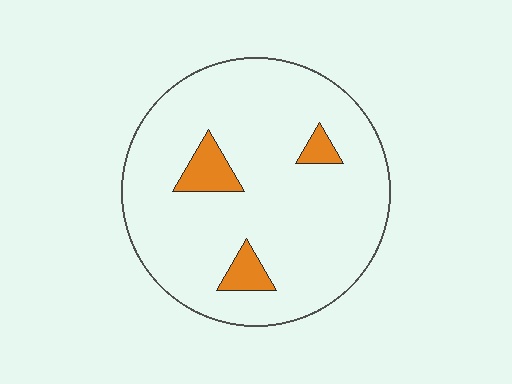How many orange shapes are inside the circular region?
3.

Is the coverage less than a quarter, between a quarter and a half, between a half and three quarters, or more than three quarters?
Less than a quarter.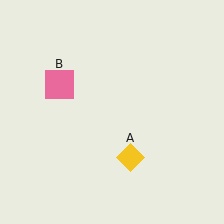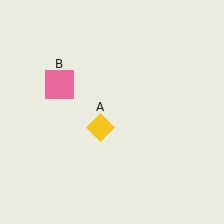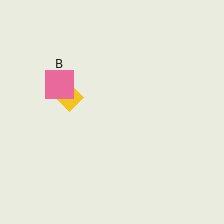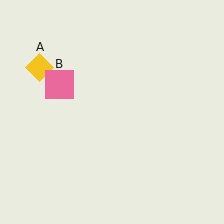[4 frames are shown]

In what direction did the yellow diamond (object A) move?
The yellow diamond (object A) moved up and to the left.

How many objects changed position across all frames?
1 object changed position: yellow diamond (object A).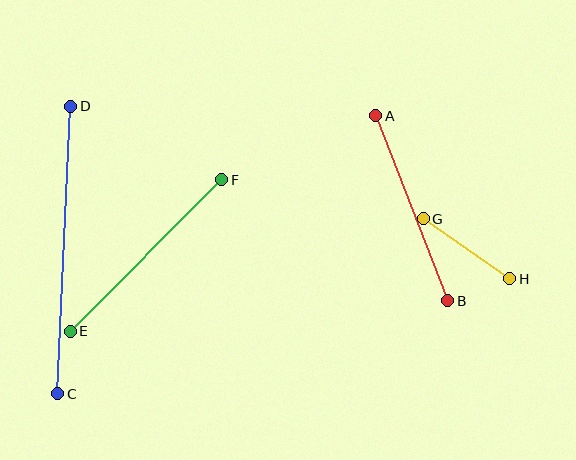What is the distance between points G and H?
The distance is approximately 105 pixels.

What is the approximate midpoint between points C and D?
The midpoint is at approximately (64, 250) pixels.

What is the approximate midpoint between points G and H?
The midpoint is at approximately (466, 249) pixels.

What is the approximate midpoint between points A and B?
The midpoint is at approximately (412, 208) pixels.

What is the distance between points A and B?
The distance is approximately 199 pixels.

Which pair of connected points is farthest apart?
Points C and D are farthest apart.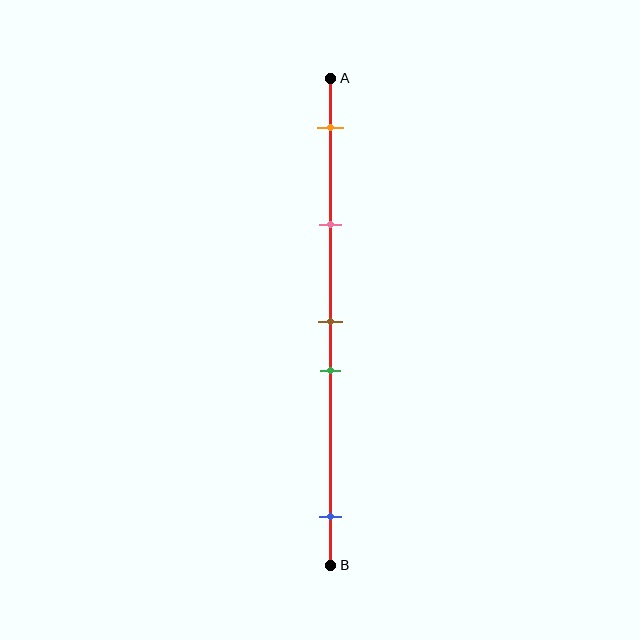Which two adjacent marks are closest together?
The brown and green marks are the closest adjacent pair.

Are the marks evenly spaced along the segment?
No, the marks are not evenly spaced.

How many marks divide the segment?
There are 5 marks dividing the segment.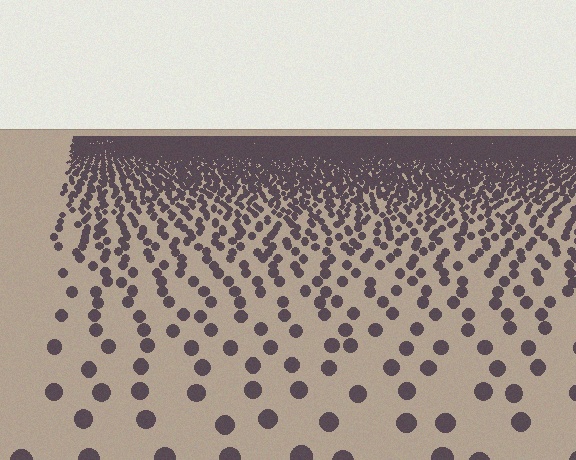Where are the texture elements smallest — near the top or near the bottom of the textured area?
Near the top.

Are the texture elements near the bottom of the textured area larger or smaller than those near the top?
Larger. Near the bottom, elements are closer to the viewer and appear at a bigger on-screen size.